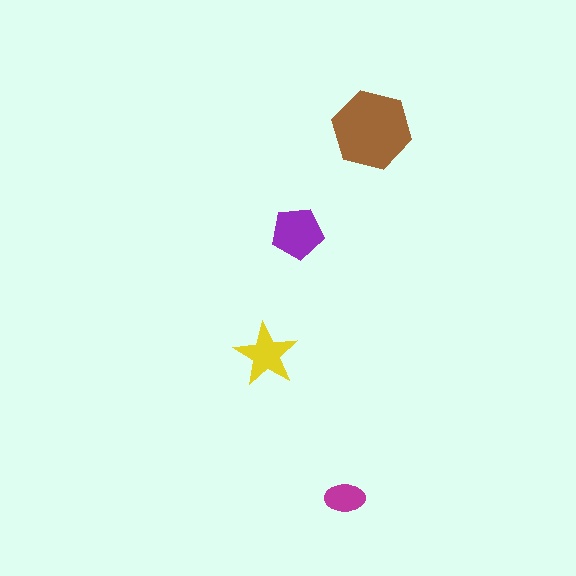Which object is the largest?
The brown hexagon.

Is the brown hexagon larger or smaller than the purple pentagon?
Larger.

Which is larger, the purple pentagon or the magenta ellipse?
The purple pentagon.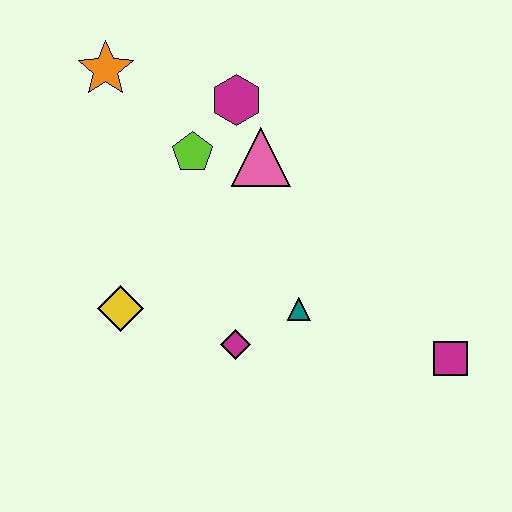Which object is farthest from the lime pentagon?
The magenta square is farthest from the lime pentagon.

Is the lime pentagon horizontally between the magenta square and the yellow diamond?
Yes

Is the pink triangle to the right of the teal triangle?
No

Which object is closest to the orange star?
The lime pentagon is closest to the orange star.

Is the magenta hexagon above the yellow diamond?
Yes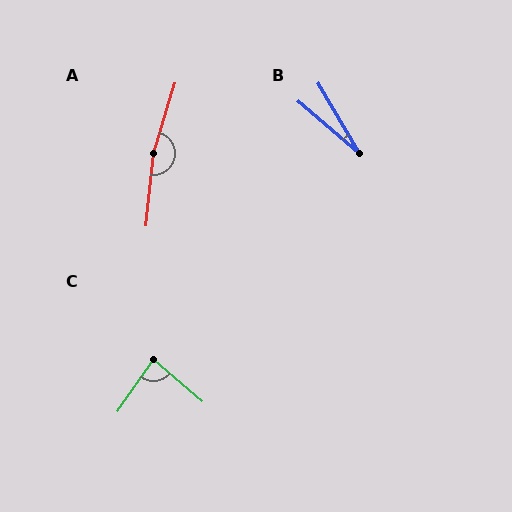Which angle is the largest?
A, at approximately 169 degrees.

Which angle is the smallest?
B, at approximately 19 degrees.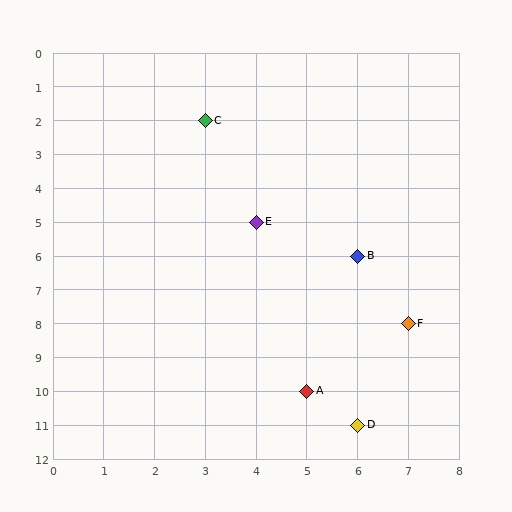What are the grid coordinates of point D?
Point D is at grid coordinates (6, 11).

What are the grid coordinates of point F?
Point F is at grid coordinates (7, 8).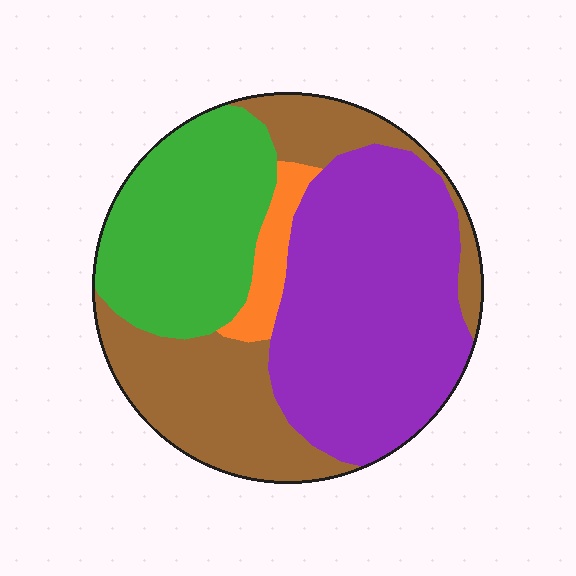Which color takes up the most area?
Purple, at roughly 40%.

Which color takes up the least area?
Orange, at roughly 5%.